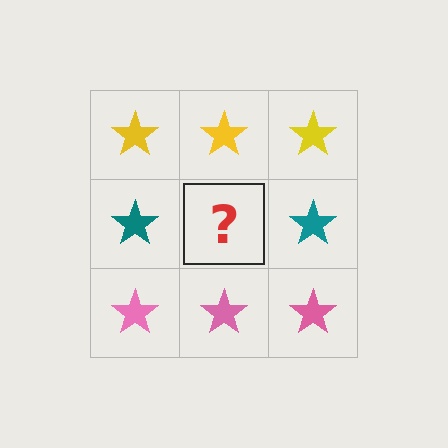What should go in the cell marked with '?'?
The missing cell should contain a teal star.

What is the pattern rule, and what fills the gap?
The rule is that each row has a consistent color. The gap should be filled with a teal star.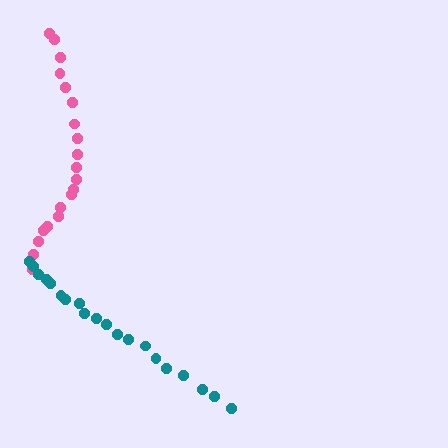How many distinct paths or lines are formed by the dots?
There are 2 distinct paths.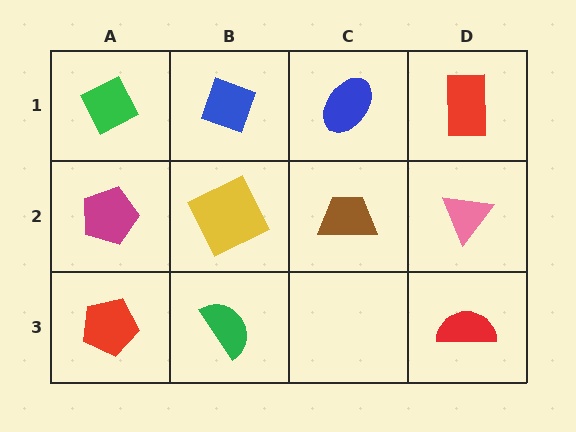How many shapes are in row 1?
4 shapes.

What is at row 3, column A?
A red pentagon.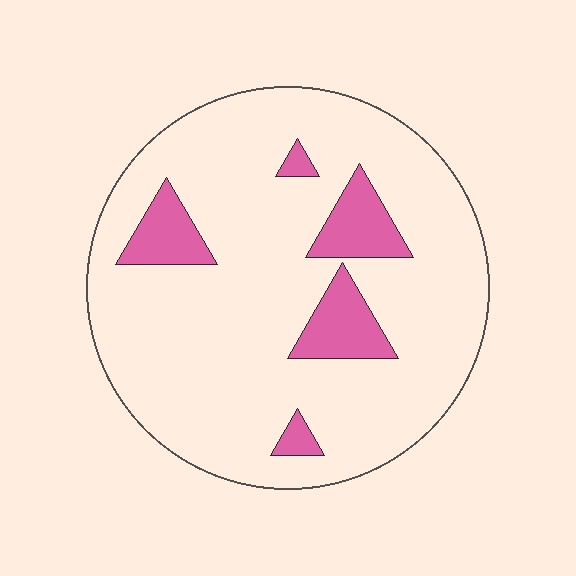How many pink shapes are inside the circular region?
5.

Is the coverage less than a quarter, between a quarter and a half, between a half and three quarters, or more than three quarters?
Less than a quarter.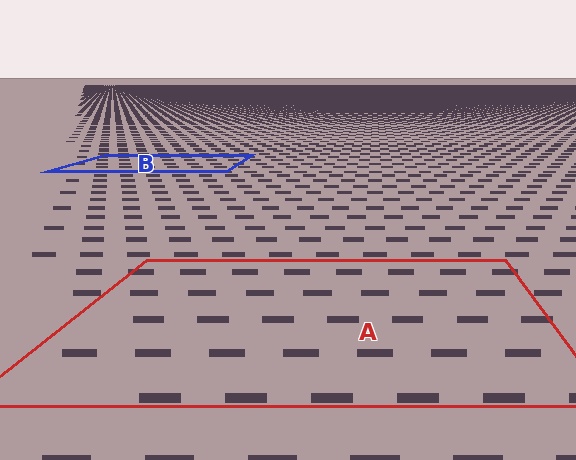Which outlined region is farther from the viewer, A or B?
Region B is farther from the viewer — the texture elements inside it appear smaller and more densely packed.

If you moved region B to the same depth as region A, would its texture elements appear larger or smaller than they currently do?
They would appear larger. At a closer depth, the same texture elements are projected at a bigger on-screen size.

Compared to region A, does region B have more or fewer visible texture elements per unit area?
Region B has more texture elements per unit area — they are packed more densely because it is farther away.